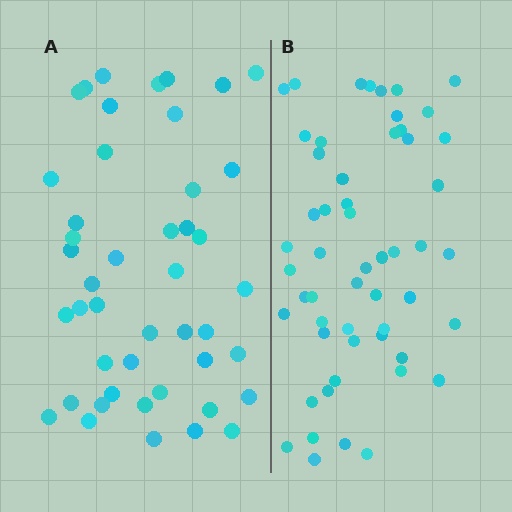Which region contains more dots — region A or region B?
Region B (the right region) has more dots.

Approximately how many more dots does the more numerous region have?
Region B has roughly 8 or so more dots than region A.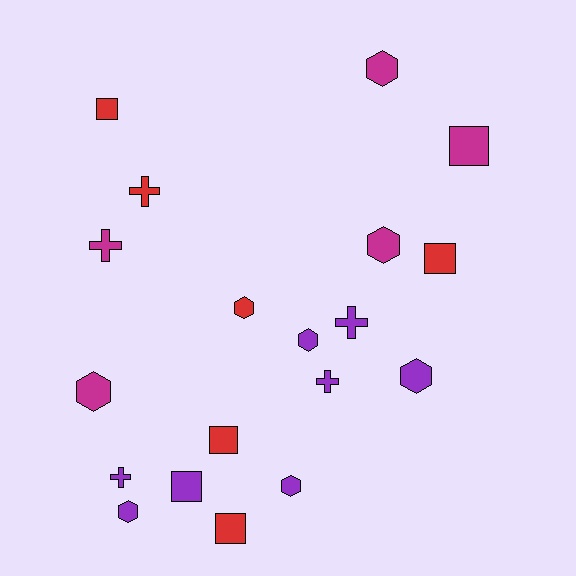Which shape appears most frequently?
Hexagon, with 8 objects.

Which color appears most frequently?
Purple, with 8 objects.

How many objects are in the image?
There are 19 objects.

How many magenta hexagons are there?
There are 3 magenta hexagons.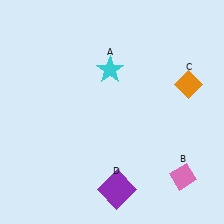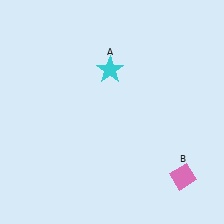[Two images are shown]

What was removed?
The orange diamond (C), the purple square (D) were removed in Image 2.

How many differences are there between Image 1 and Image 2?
There are 2 differences between the two images.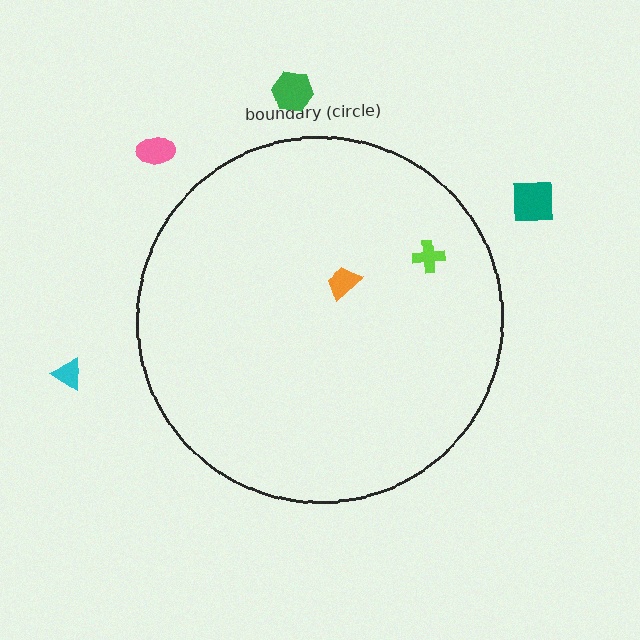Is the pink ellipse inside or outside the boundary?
Outside.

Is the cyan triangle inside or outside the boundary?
Outside.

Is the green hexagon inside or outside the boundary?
Outside.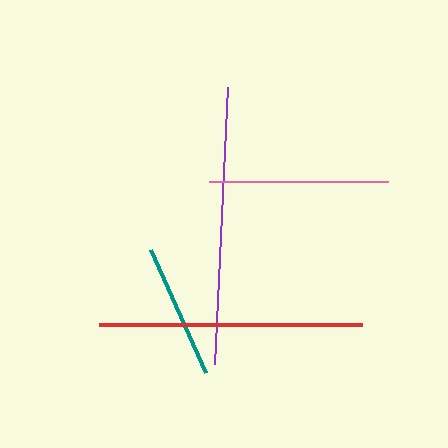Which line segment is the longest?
The purple line is the longest at approximately 277 pixels.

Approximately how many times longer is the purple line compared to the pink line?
The purple line is approximately 1.6 times the length of the pink line.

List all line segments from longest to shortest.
From longest to shortest: purple, red, pink, teal.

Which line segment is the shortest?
The teal line is the shortest at approximately 134 pixels.